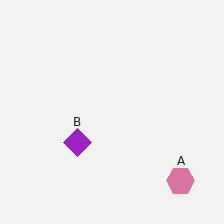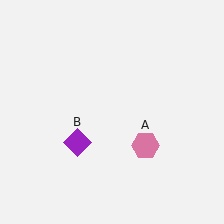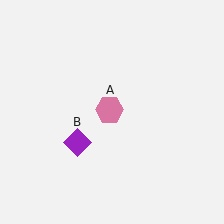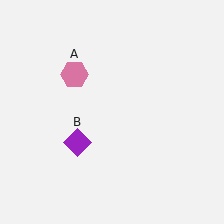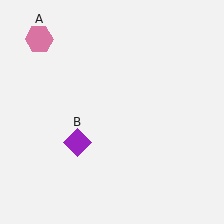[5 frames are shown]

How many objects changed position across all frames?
1 object changed position: pink hexagon (object A).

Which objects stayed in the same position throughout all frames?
Purple diamond (object B) remained stationary.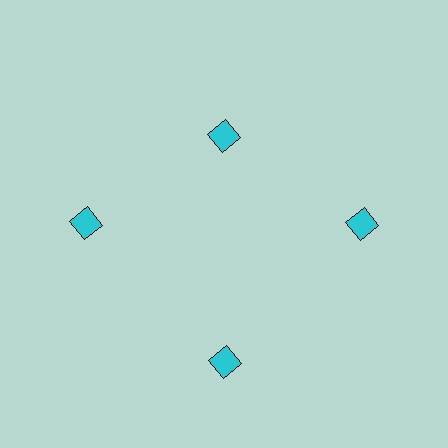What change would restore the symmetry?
The symmetry would be restored by moving it outward, back onto the ring so that all 4 diamonds sit at equal angles and equal distance from the center.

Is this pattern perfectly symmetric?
No. The 4 cyan diamonds are arranged in a ring, but one element near the 12 o'clock position is pulled inward toward the center, breaking the 4-fold rotational symmetry.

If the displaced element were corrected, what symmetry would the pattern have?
It would have 4-fold rotational symmetry — the pattern would map onto itself every 90 degrees.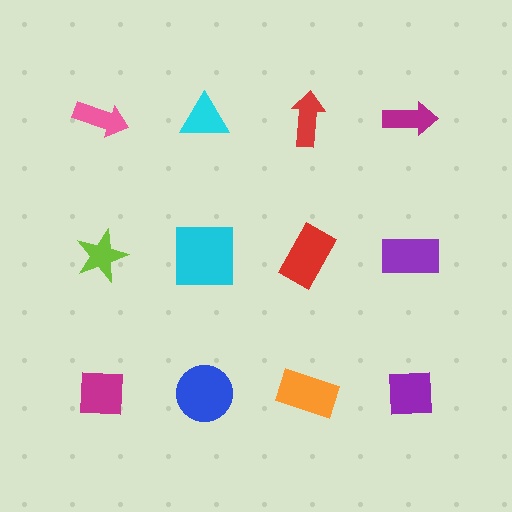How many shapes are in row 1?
4 shapes.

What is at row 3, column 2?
A blue circle.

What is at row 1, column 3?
A red arrow.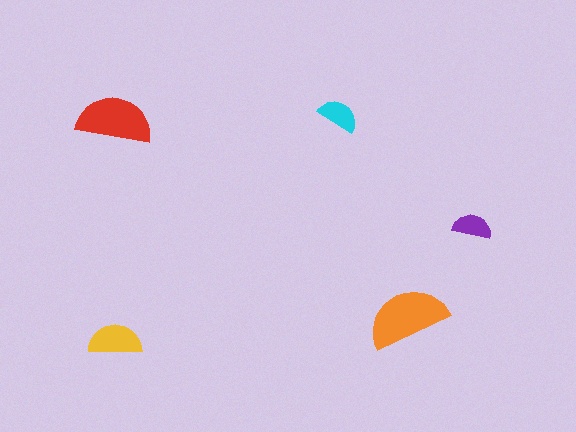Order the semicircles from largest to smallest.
the orange one, the red one, the yellow one, the cyan one, the purple one.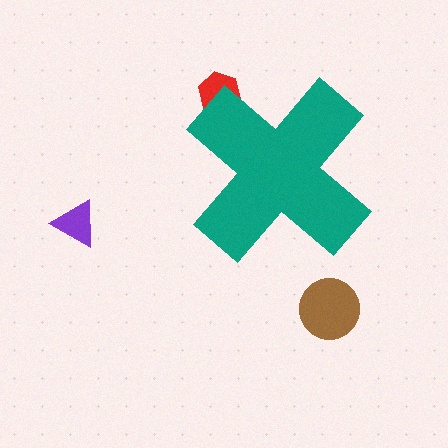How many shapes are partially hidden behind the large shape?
1 shape is partially hidden.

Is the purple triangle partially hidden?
No, the purple triangle is fully visible.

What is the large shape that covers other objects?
A teal cross.